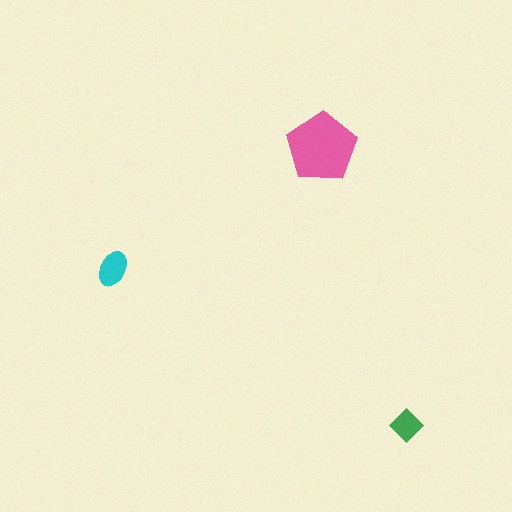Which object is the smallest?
The green diamond.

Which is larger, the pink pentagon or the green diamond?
The pink pentagon.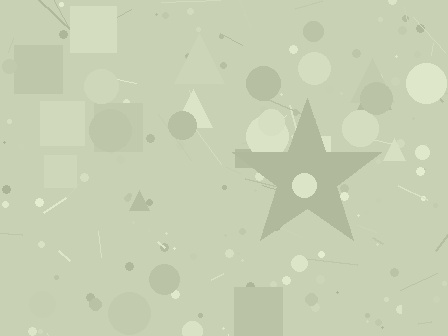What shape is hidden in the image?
A star is hidden in the image.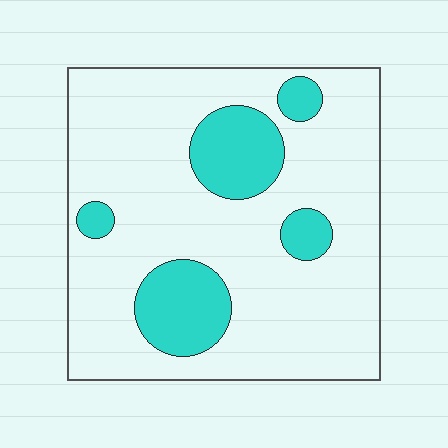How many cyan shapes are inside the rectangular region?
5.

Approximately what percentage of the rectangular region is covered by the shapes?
Approximately 20%.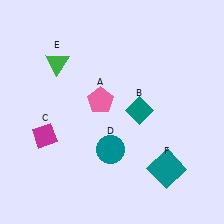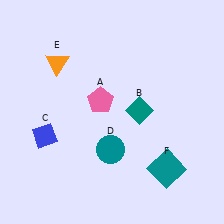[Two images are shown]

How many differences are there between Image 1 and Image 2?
There are 2 differences between the two images.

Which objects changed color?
C changed from magenta to blue. E changed from green to orange.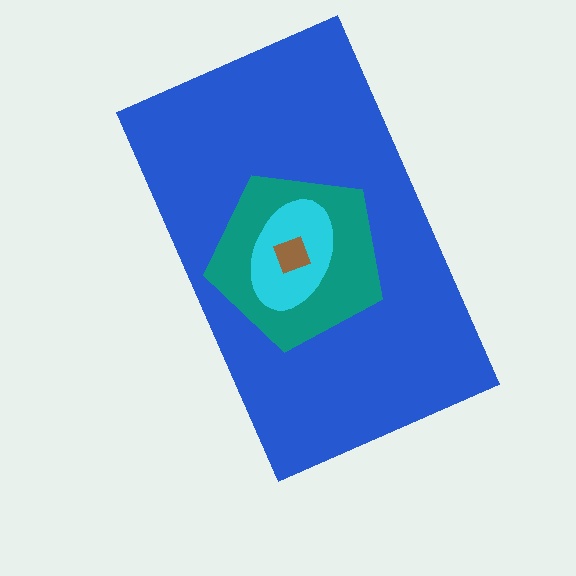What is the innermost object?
The brown square.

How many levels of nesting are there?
4.